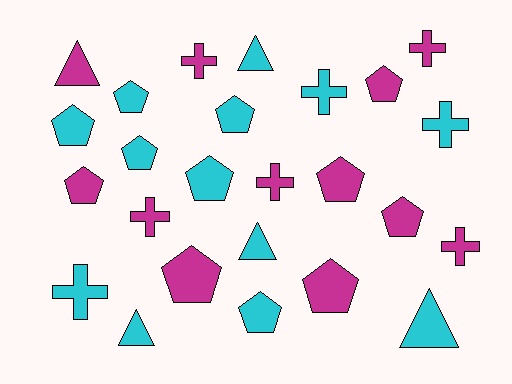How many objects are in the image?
There are 25 objects.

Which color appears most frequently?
Cyan, with 13 objects.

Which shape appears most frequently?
Pentagon, with 12 objects.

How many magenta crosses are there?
There are 5 magenta crosses.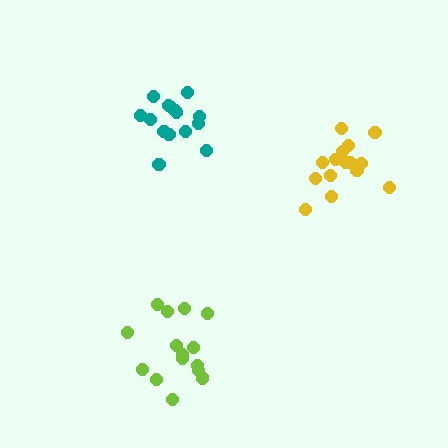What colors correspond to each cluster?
The clusters are colored: teal, yellow, lime.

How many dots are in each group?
Group 1: 15 dots, Group 2: 16 dots, Group 3: 15 dots (46 total).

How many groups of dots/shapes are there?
There are 3 groups.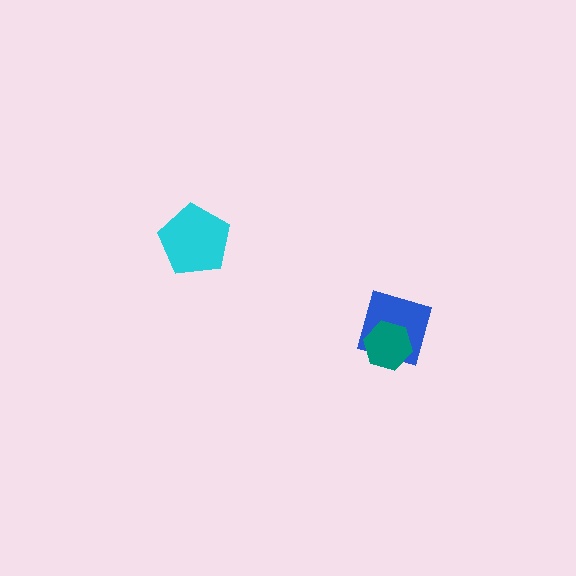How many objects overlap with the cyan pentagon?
0 objects overlap with the cyan pentagon.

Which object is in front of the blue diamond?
The teal hexagon is in front of the blue diamond.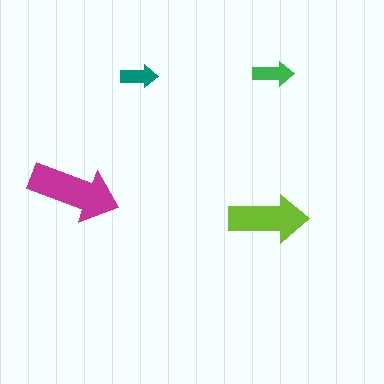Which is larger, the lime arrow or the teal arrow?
The lime one.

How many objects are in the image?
There are 4 objects in the image.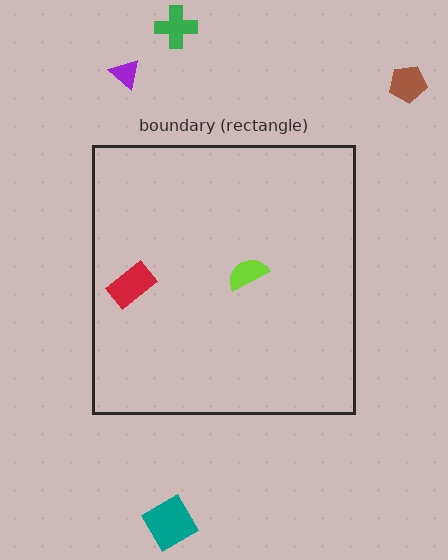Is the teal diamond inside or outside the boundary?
Outside.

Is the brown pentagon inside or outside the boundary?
Outside.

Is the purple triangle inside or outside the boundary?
Outside.